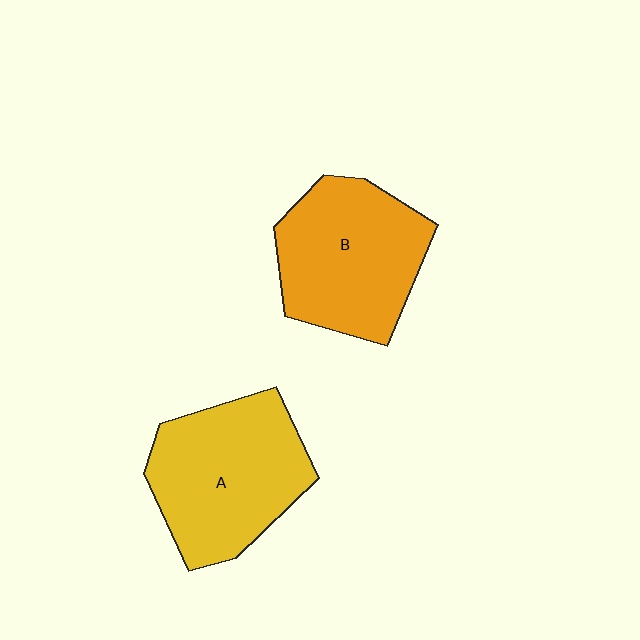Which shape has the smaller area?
Shape B (orange).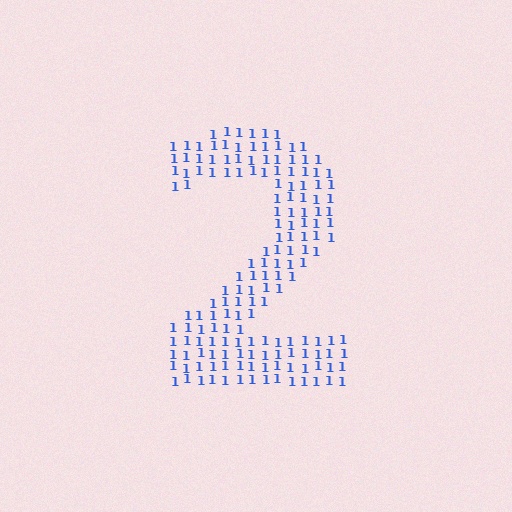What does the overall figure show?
The overall figure shows the digit 2.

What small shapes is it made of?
It is made of small digit 1's.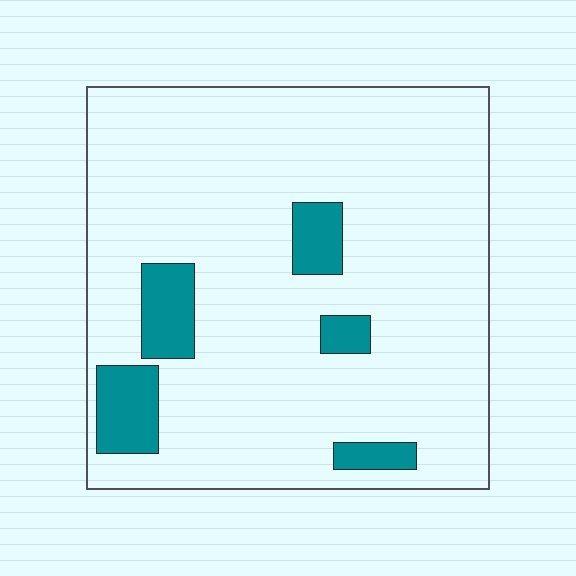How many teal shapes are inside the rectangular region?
5.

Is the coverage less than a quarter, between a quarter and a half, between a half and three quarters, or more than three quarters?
Less than a quarter.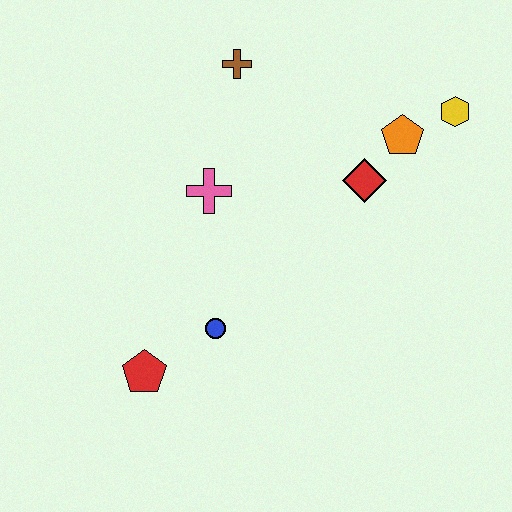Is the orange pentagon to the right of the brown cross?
Yes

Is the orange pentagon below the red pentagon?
No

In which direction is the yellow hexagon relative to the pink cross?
The yellow hexagon is to the right of the pink cross.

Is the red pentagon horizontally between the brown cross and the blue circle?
No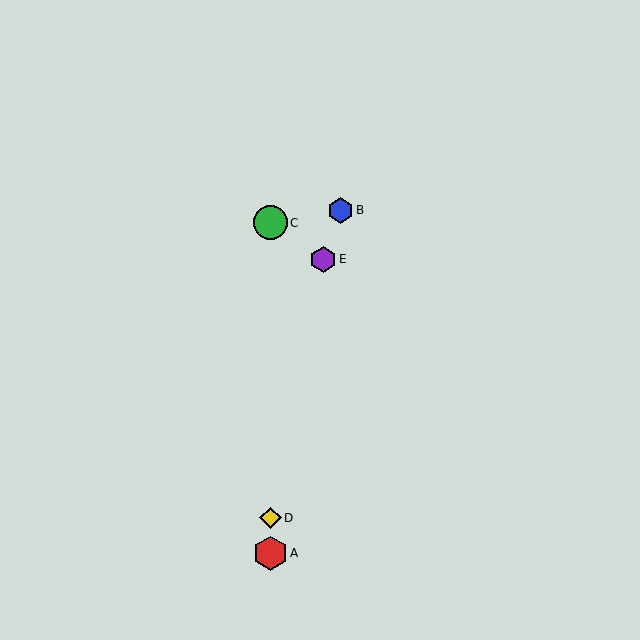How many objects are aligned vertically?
3 objects (A, C, D) are aligned vertically.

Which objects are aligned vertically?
Objects A, C, D are aligned vertically.